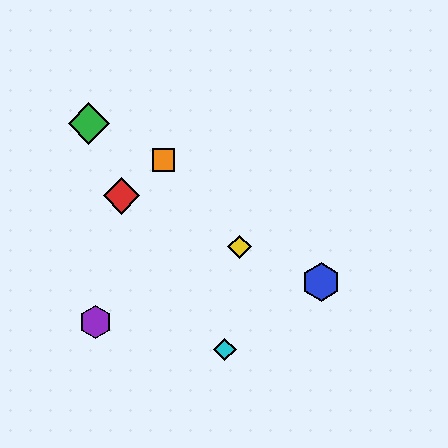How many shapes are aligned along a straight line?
3 shapes (the red diamond, the blue hexagon, the yellow diamond) are aligned along a straight line.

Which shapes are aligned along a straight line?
The red diamond, the blue hexagon, the yellow diamond are aligned along a straight line.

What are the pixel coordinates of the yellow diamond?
The yellow diamond is at (239, 247).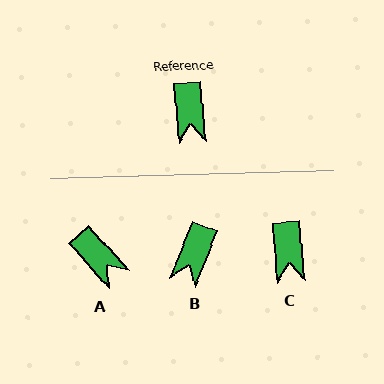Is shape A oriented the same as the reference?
No, it is off by about 37 degrees.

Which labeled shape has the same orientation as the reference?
C.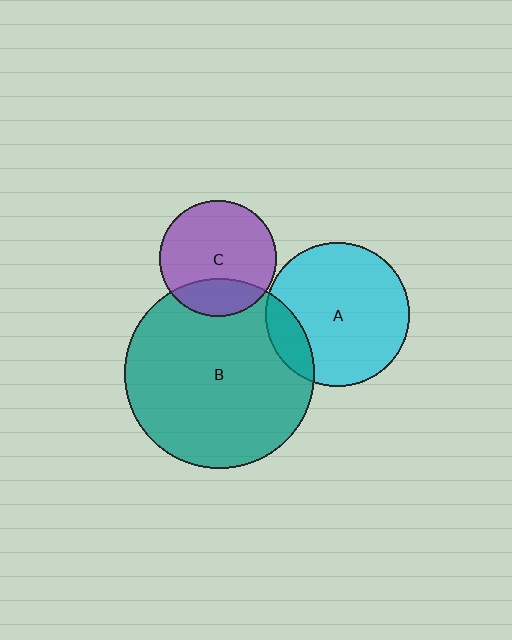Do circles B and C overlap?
Yes.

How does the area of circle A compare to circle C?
Approximately 1.5 times.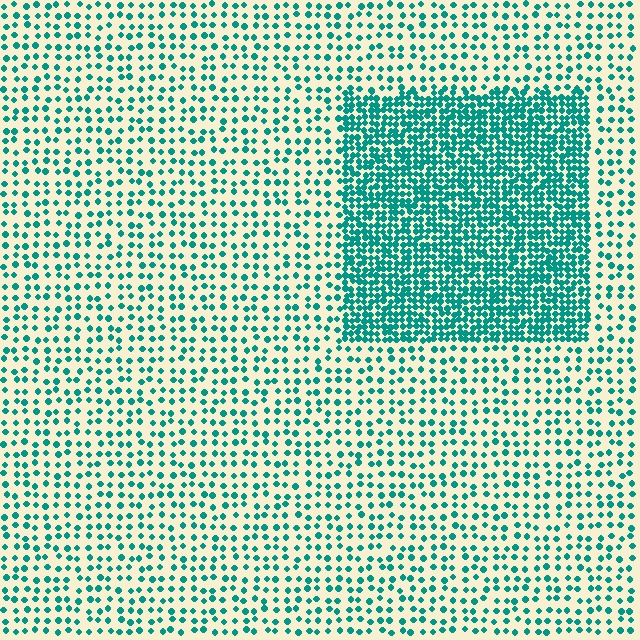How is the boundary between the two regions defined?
The boundary is defined by a change in element density (approximately 2.7x ratio). All elements are the same color, size, and shape.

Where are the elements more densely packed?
The elements are more densely packed inside the rectangle boundary.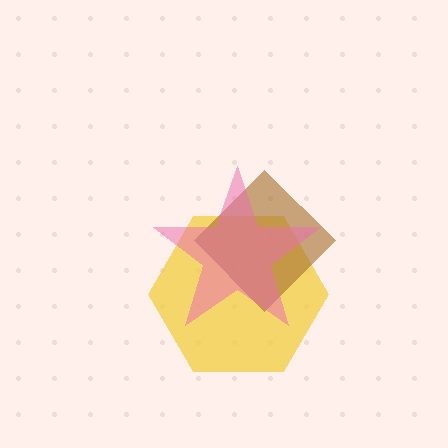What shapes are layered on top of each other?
The layered shapes are: a yellow hexagon, a brown diamond, a pink star.